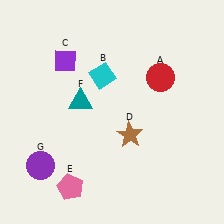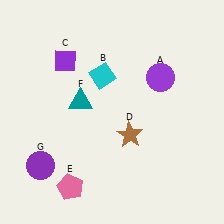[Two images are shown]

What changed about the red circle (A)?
In Image 1, A is red. In Image 2, it changed to purple.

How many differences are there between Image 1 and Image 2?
There is 1 difference between the two images.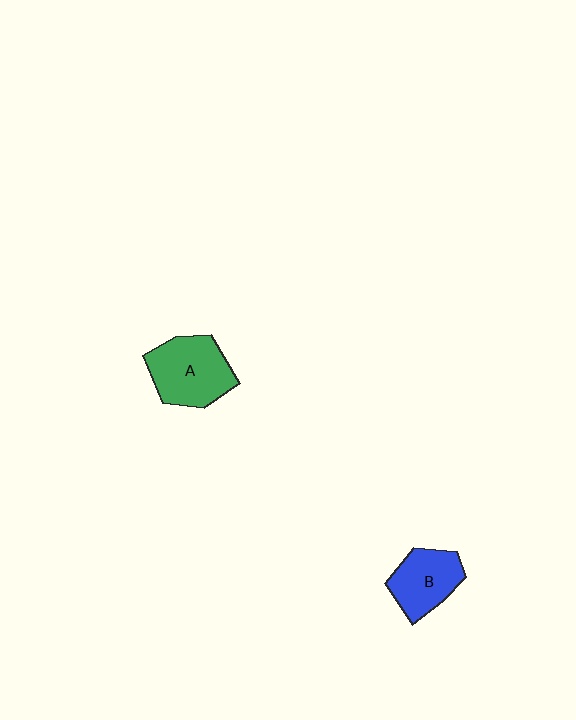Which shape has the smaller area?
Shape B (blue).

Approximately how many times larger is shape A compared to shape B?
Approximately 1.3 times.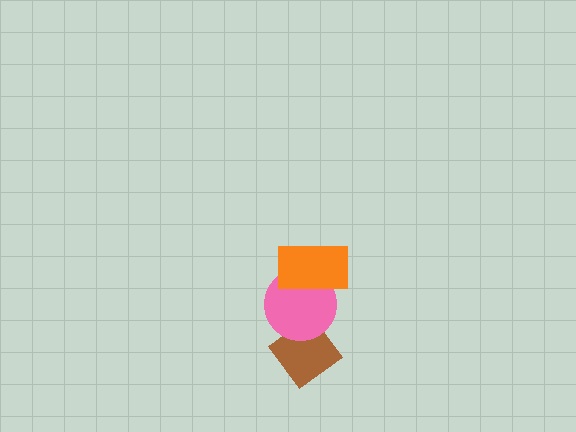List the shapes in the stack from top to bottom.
From top to bottom: the orange rectangle, the pink circle, the brown diamond.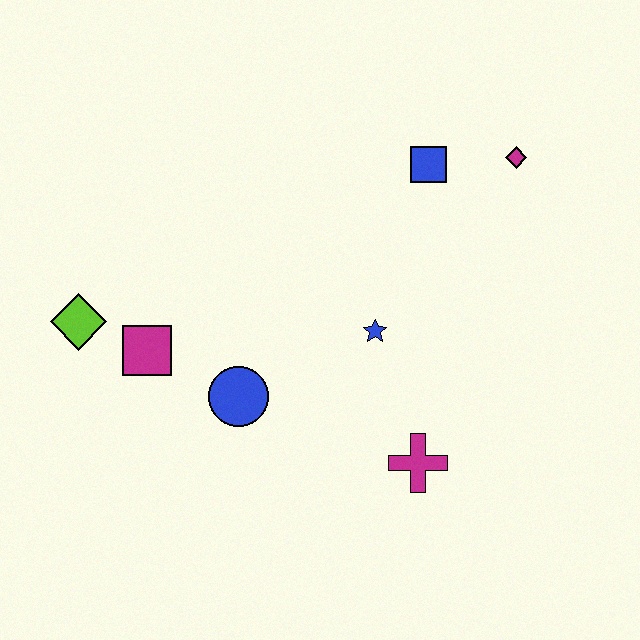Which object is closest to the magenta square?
The lime diamond is closest to the magenta square.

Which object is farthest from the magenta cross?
The lime diamond is farthest from the magenta cross.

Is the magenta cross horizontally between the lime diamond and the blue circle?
No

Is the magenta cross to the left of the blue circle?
No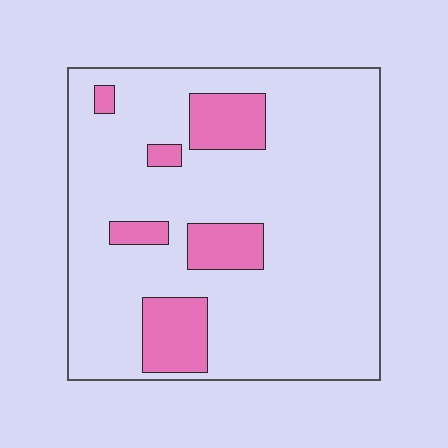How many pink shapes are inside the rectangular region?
6.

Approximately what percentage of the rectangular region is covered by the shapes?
Approximately 15%.